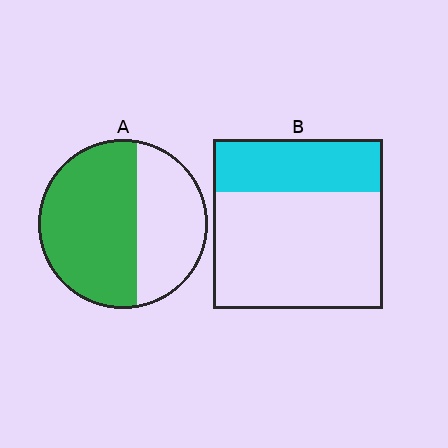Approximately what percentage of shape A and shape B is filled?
A is approximately 60% and B is approximately 30%.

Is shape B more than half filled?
No.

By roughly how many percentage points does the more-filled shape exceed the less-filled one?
By roughly 30 percentage points (A over B).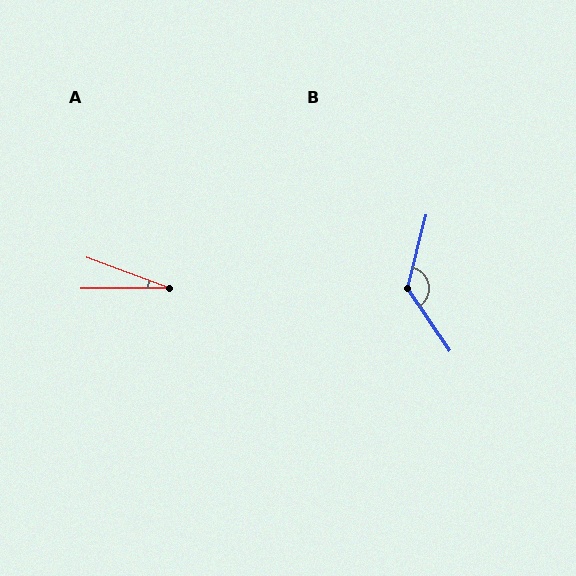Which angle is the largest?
B, at approximately 131 degrees.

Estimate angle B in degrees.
Approximately 131 degrees.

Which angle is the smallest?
A, at approximately 21 degrees.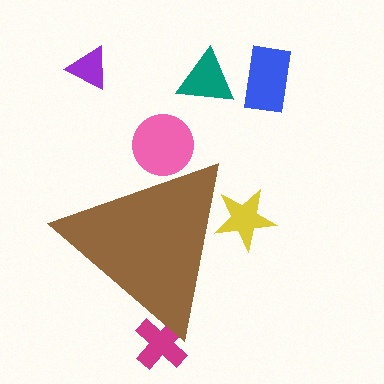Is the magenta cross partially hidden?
Yes, the magenta cross is partially hidden behind the brown triangle.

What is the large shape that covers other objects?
A brown triangle.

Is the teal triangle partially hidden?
No, the teal triangle is fully visible.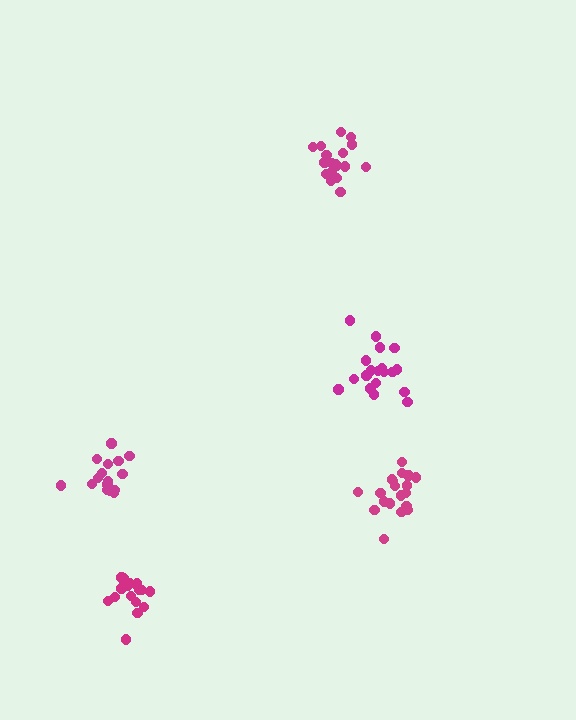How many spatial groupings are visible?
There are 5 spatial groupings.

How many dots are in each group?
Group 1: 19 dots, Group 2: 16 dots, Group 3: 19 dots, Group 4: 17 dots, Group 5: 20 dots (91 total).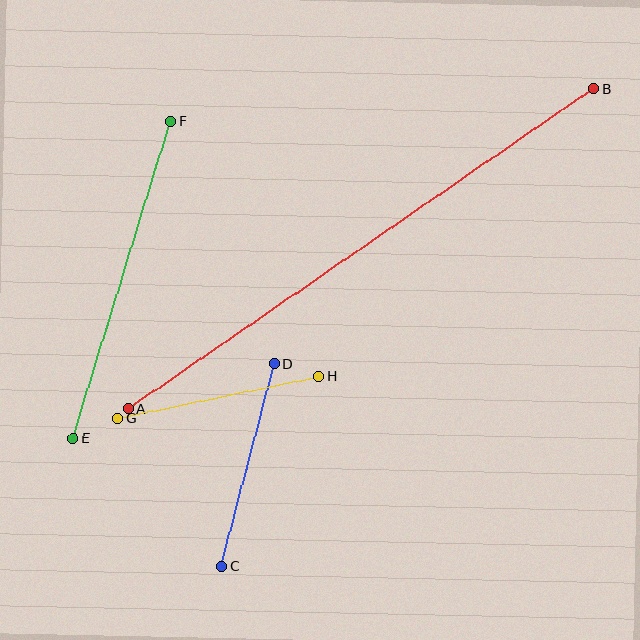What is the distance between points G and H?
The distance is approximately 205 pixels.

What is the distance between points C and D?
The distance is approximately 209 pixels.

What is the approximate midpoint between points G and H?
The midpoint is at approximately (218, 397) pixels.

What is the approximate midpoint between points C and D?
The midpoint is at approximately (248, 465) pixels.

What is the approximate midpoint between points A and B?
The midpoint is at approximately (361, 249) pixels.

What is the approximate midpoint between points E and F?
The midpoint is at approximately (122, 280) pixels.